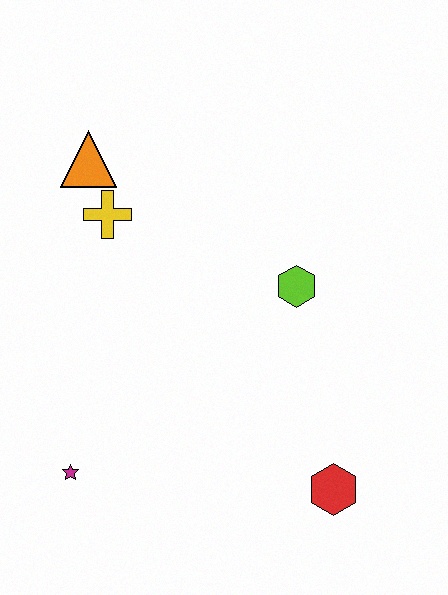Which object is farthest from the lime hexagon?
The magenta star is farthest from the lime hexagon.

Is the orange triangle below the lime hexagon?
No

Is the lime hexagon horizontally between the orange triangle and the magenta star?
No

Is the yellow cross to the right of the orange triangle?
Yes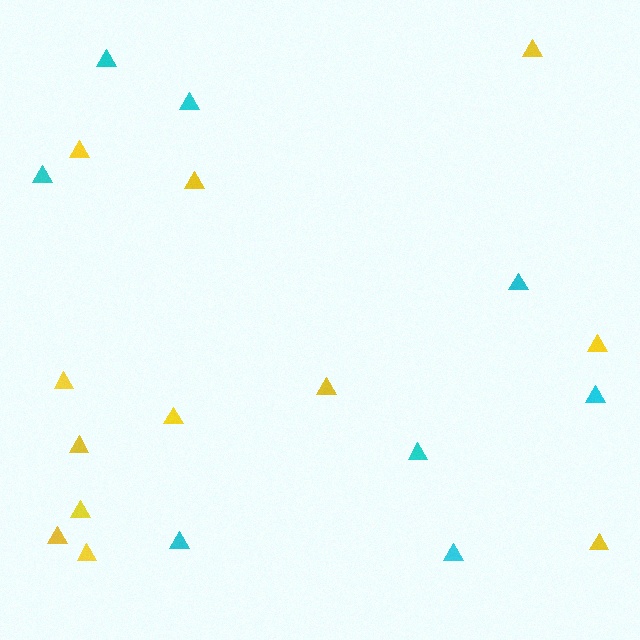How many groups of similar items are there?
There are 2 groups: one group of yellow triangles (12) and one group of cyan triangles (8).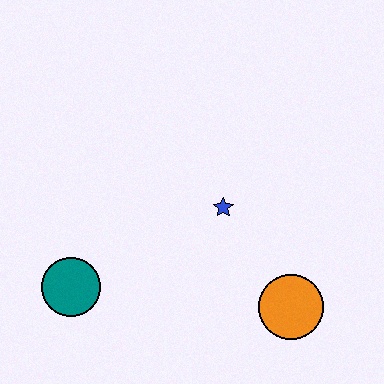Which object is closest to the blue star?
The orange circle is closest to the blue star.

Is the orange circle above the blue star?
No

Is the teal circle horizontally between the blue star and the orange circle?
No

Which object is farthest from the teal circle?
The orange circle is farthest from the teal circle.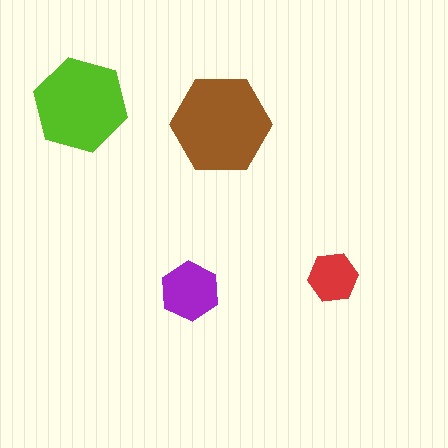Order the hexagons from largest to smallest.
the brown one, the lime one, the purple one, the red one.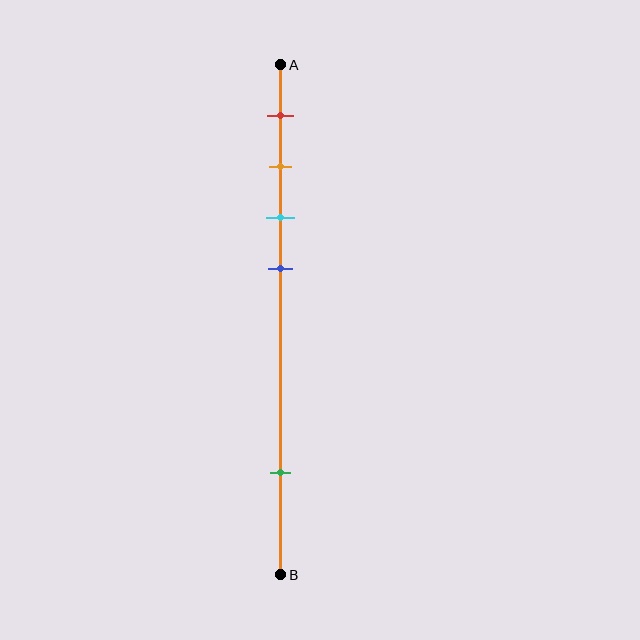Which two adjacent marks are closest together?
The orange and cyan marks are the closest adjacent pair.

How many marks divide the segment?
There are 5 marks dividing the segment.